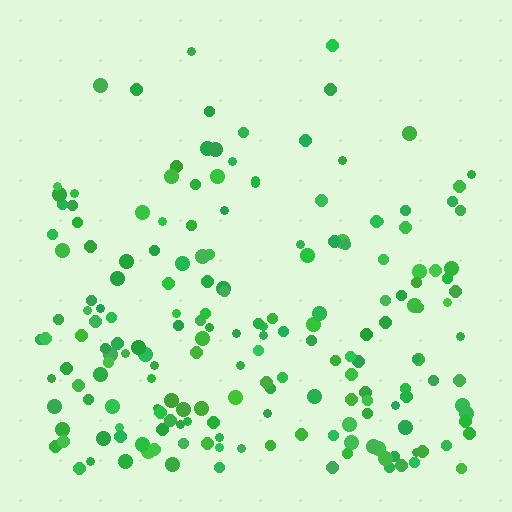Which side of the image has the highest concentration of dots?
The bottom.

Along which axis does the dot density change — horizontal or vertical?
Vertical.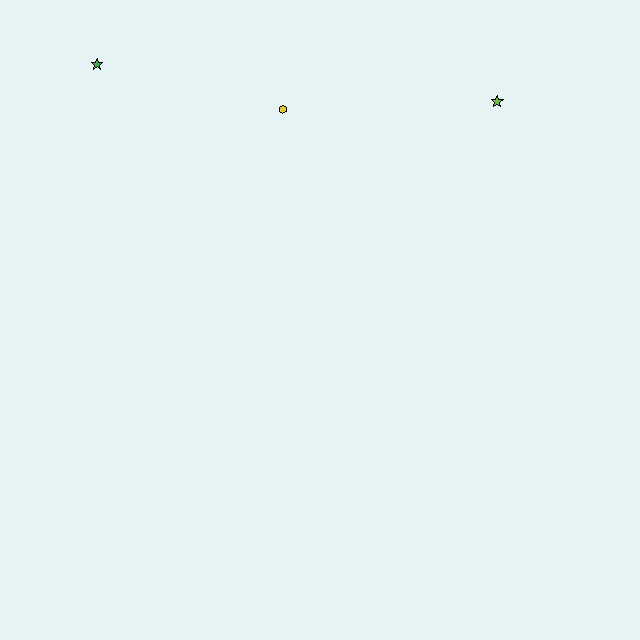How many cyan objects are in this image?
There are no cyan objects.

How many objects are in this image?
There are 3 objects.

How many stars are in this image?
There are 2 stars.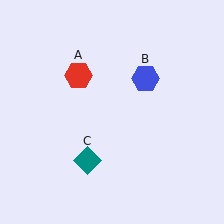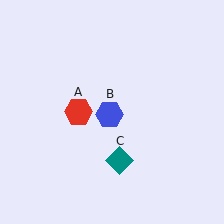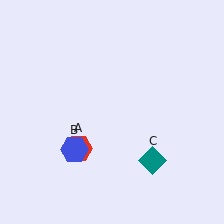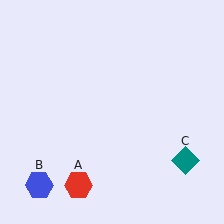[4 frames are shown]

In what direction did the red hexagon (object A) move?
The red hexagon (object A) moved down.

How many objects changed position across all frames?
3 objects changed position: red hexagon (object A), blue hexagon (object B), teal diamond (object C).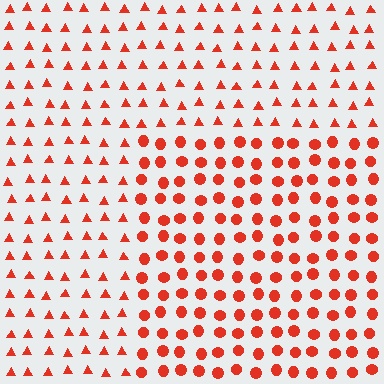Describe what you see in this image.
The image is filled with small red elements arranged in a uniform grid. A rectangle-shaped region contains circles, while the surrounding area contains triangles. The boundary is defined purely by the change in element shape.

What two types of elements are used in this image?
The image uses circles inside the rectangle region and triangles outside it.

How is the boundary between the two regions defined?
The boundary is defined by a change in element shape: circles inside vs. triangles outside. All elements share the same color and spacing.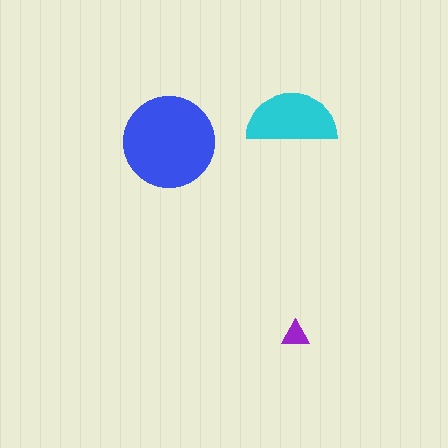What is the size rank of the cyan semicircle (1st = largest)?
2nd.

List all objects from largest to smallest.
The blue circle, the cyan semicircle, the purple triangle.